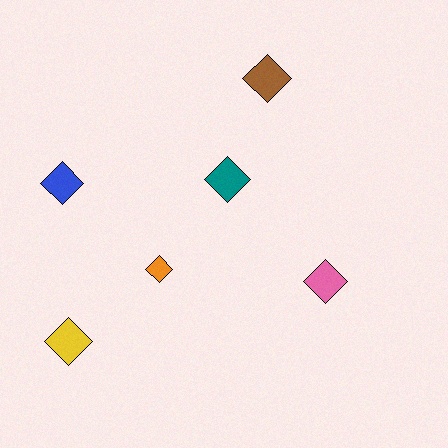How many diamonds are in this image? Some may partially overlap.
There are 6 diamonds.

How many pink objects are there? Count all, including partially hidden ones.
There is 1 pink object.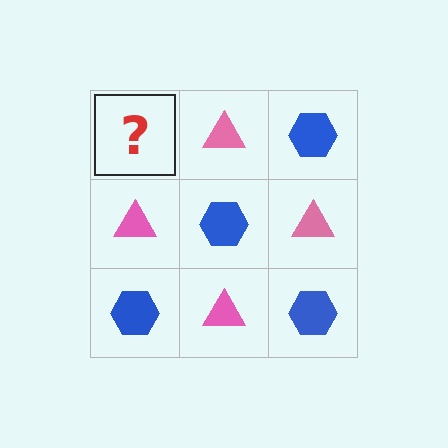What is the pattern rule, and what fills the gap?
The rule is that it alternates blue hexagon and pink triangle in a checkerboard pattern. The gap should be filled with a blue hexagon.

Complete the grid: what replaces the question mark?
The question mark should be replaced with a blue hexagon.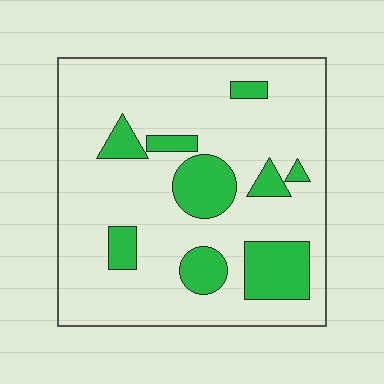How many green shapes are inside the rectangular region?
9.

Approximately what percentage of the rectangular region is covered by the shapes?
Approximately 20%.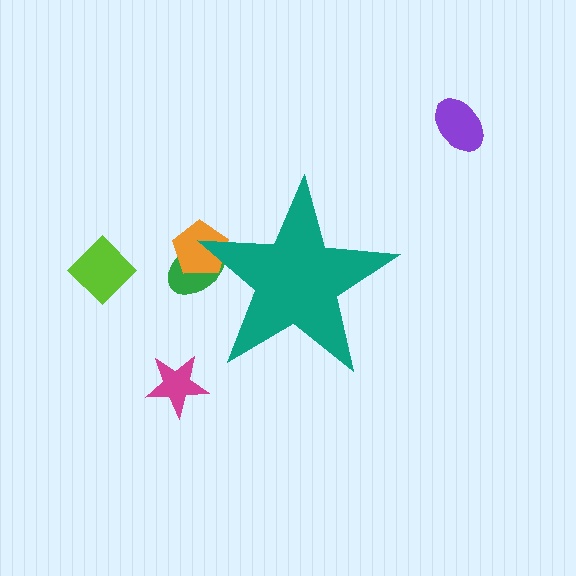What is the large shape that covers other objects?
A teal star.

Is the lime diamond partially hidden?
No, the lime diamond is fully visible.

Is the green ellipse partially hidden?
Yes, the green ellipse is partially hidden behind the teal star.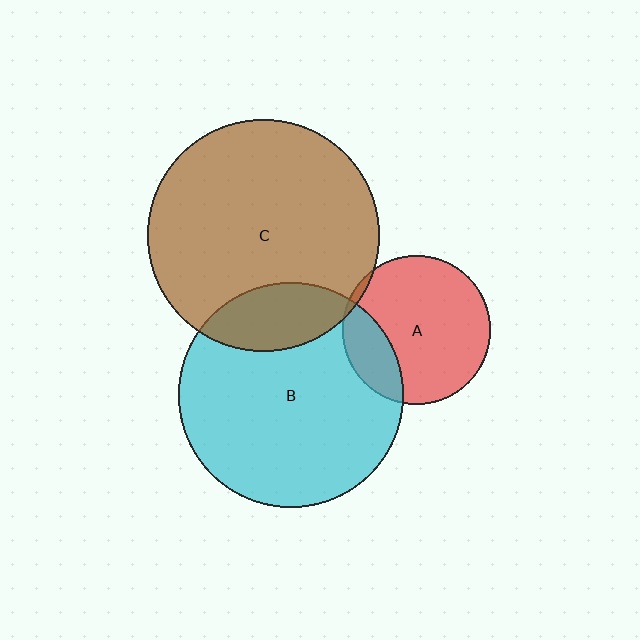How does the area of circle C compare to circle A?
Approximately 2.4 times.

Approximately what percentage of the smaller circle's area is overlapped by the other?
Approximately 5%.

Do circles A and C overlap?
Yes.